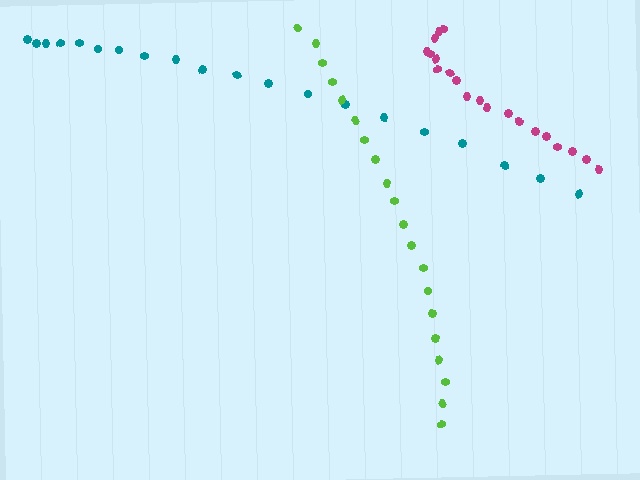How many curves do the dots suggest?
There are 3 distinct paths.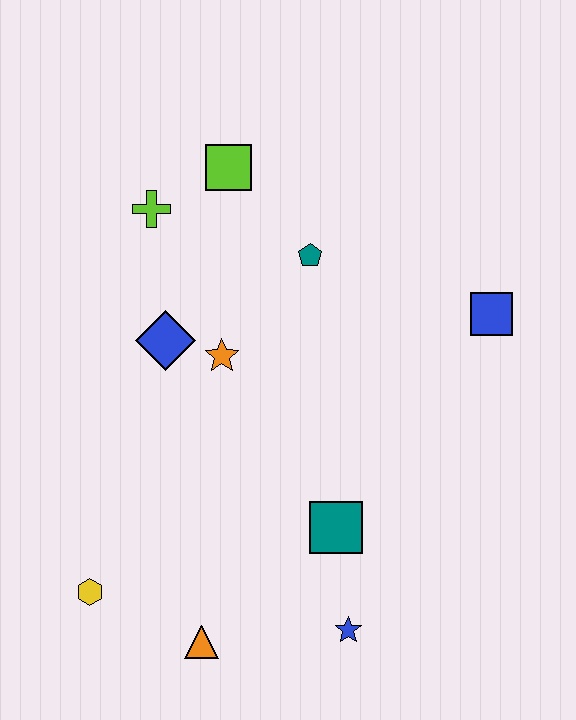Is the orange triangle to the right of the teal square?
No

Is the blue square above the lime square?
No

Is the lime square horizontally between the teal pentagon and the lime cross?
Yes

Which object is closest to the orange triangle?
The yellow hexagon is closest to the orange triangle.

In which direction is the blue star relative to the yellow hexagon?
The blue star is to the right of the yellow hexagon.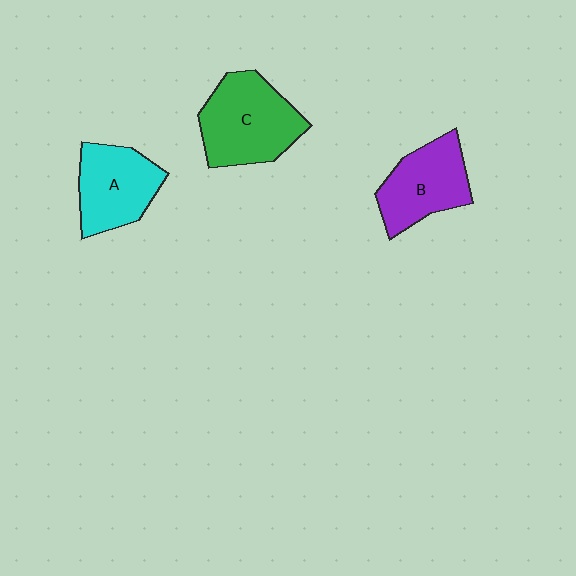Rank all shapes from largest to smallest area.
From largest to smallest: C (green), A (cyan), B (purple).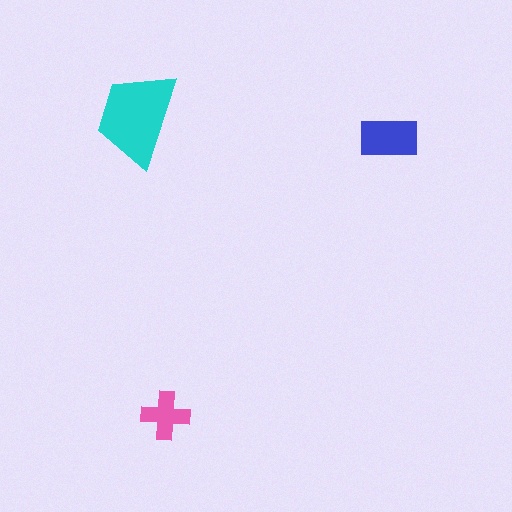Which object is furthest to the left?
The cyan trapezoid is leftmost.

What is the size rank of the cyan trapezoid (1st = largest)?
1st.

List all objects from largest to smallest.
The cyan trapezoid, the blue rectangle, the pink cross.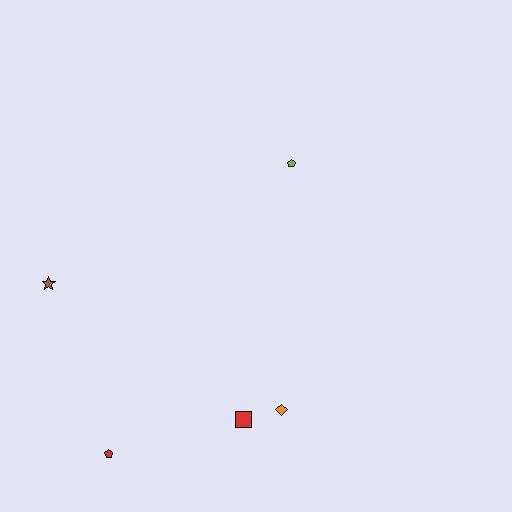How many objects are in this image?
There are 5 objects.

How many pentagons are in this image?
There are 2 pentagons.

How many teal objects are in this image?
There are no teal objects.